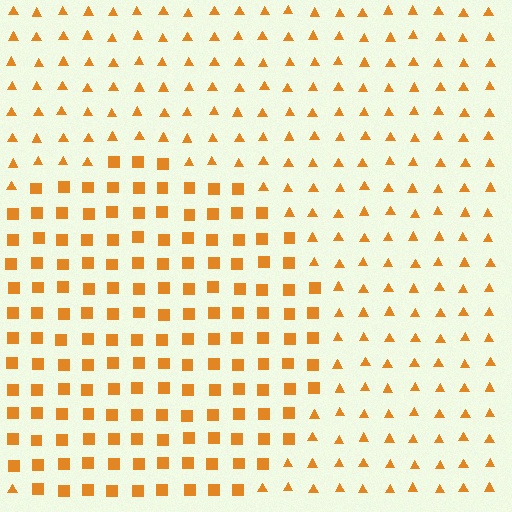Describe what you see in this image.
The image is filled with small orange elements arranged in a uniform grid. A circle-shaped region contains squares, while the surrounding area contains triangles. The boundary is defined purely by the change in element shape.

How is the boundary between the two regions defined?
The boundary is defined by a change in element shape: squares inside vs. triangles outside. All elements share the same color and spacing.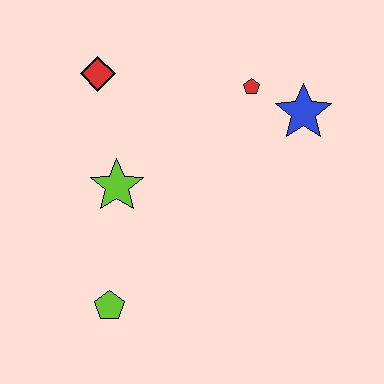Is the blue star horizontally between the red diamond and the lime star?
No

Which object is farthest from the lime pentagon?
The blue star is farthest from the lime pentagon.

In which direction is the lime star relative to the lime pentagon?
The lime star is above the lime pentagon.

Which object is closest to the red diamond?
The lime star is closest to the red diamond.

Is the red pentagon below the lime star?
No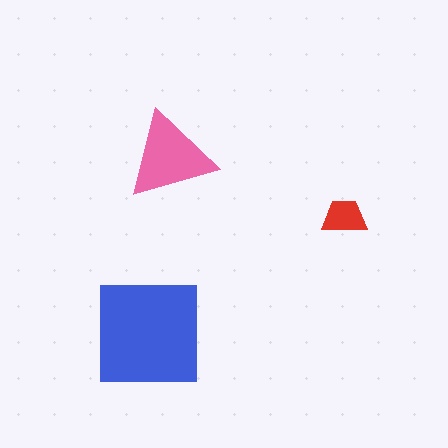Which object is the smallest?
The red trapezoid.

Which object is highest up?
The pink triangle is topmost.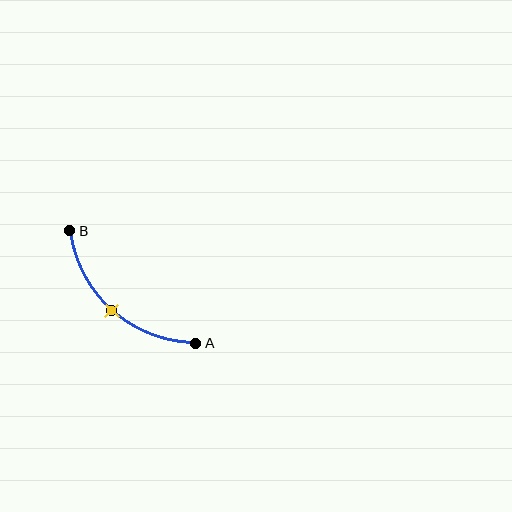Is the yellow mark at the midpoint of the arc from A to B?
Yes. The yellow mark lies on the arc at equal arc-length from both A and B — it is the arc midpoint.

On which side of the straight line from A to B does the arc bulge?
The arc bulges below and to the left of the straight line connecting A and B.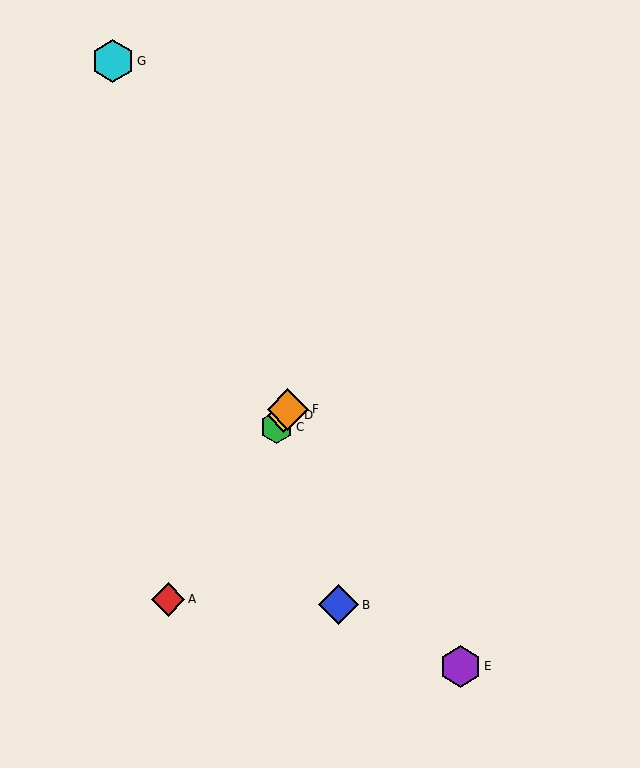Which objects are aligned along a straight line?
Objects A, C, D, F are aligned along a straight line.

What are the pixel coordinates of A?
Object A is at (168, 599).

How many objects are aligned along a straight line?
4 objects (A, C, D, F) are aligned along a straight line.